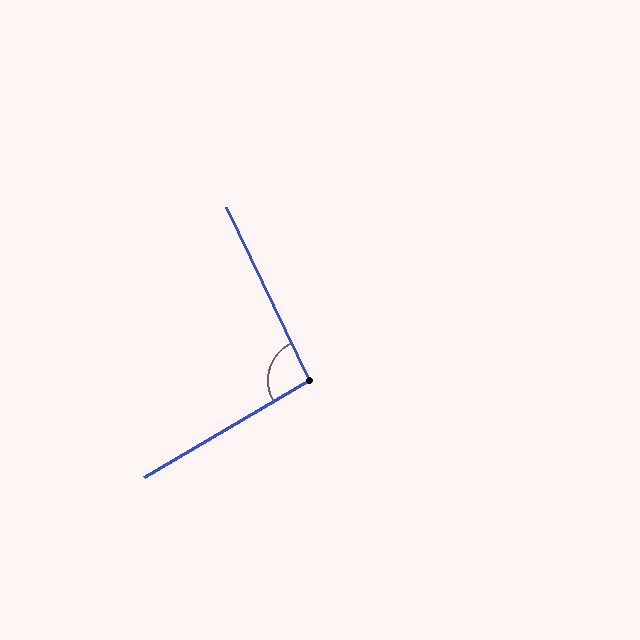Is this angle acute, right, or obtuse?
It is approximately a right angle.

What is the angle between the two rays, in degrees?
Approximately 95 degrees.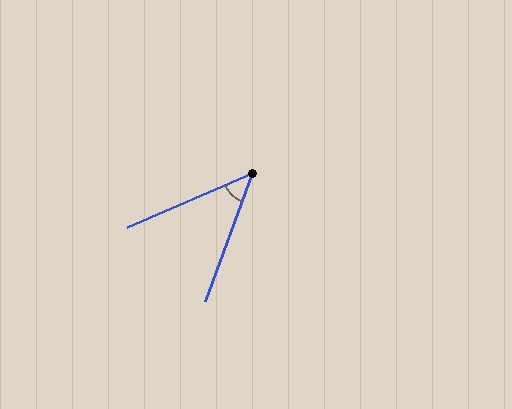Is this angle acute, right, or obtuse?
It is acute.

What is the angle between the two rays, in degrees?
Approximately 47 degrees.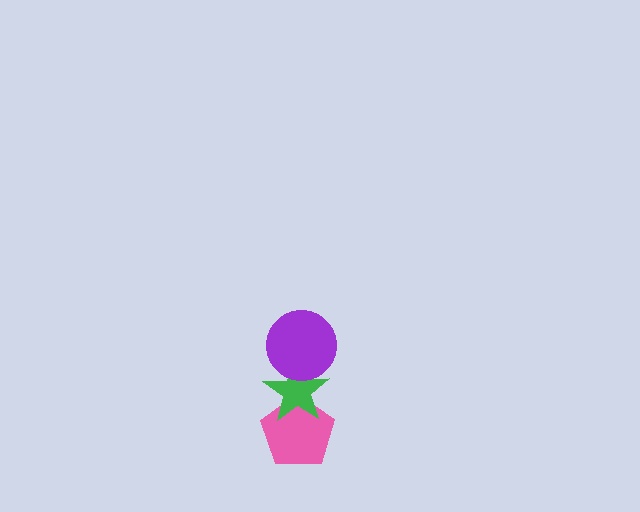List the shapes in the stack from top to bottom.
From top to bottom: the purple circle, the green star, the pink pentagon.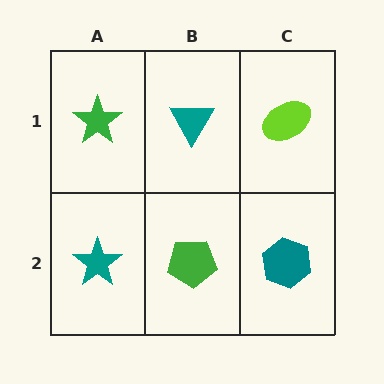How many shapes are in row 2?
3 shapes.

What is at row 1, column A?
A green star.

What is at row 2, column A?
A teal star.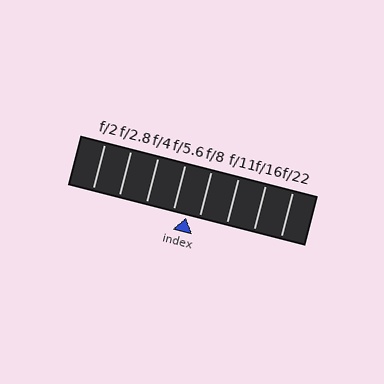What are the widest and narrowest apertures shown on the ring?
The widest aperture shown is f/2 and the narrowest is f/22.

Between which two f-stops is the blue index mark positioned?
The index mark is between f/5.6 and f/8.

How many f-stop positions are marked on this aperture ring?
There are 8 f-stop positions marked.